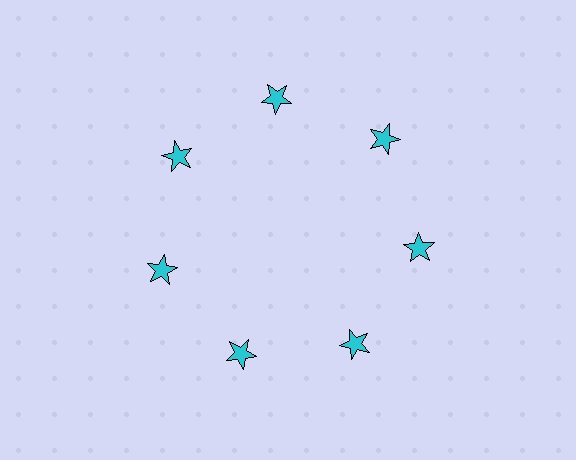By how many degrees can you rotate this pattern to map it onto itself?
The pattern maps onto itself every 51 degrees of rotation.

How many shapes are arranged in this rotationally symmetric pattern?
There are 7 shapes, arranged in 7 groups of 1.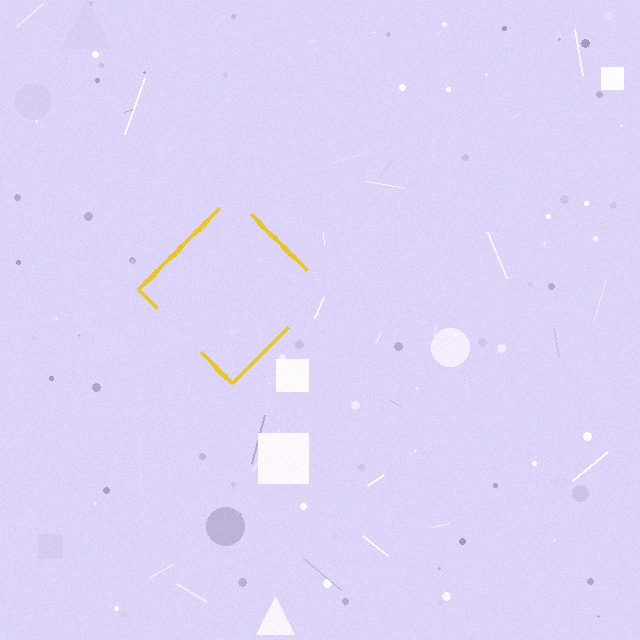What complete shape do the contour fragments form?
The contour fragments form a diamond.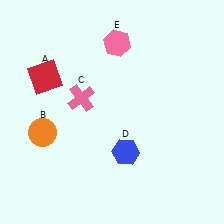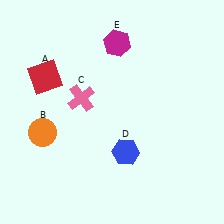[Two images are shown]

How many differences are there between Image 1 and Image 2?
There is 1 difference between the two images.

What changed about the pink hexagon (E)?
In Image 1, E is pink. In Image 2, it changed to magenta.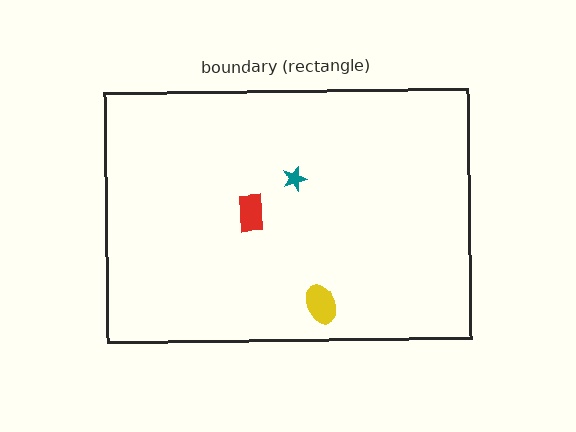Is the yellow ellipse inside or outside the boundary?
Inside.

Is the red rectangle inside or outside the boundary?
Inside.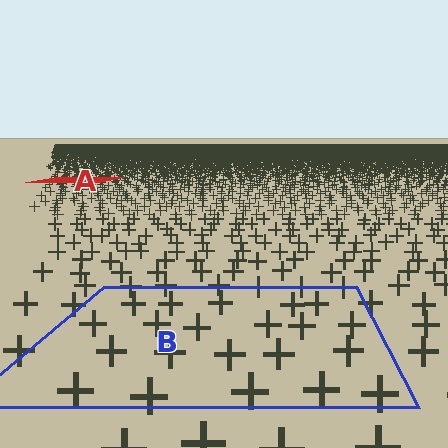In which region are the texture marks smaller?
The texture marks are smaller in region A, because it is farther away.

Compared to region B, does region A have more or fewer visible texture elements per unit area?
Region A has more texture elements per unit area — they are packed more densely because it is farther away.